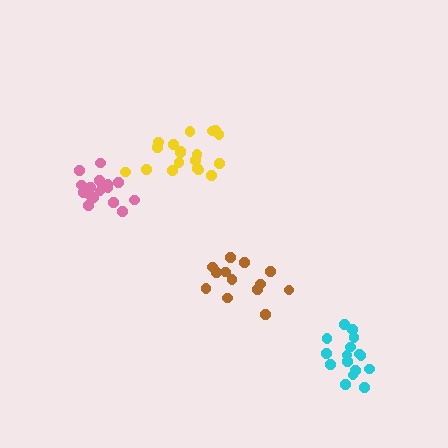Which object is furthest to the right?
The cyan cluster is rightmost.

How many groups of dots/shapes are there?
There are 4 groups.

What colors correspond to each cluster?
The clusters are colored: yellow, brown, cyan, pink.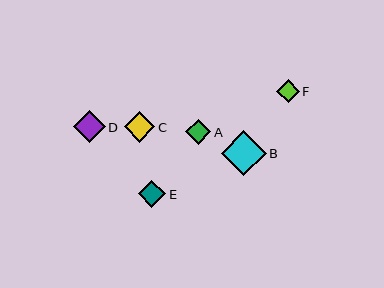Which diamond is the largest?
Diamond B is the largest with a size of approximately 45 pixels.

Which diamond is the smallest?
Diamond F is the smallest with a size of approximately 23 pixels.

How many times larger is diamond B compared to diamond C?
Diamond B is approximately 1.5 times the size of diamond C.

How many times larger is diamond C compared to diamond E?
Diamond C is approximately 1.1 times the size of diamond E.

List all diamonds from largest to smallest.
From largest to smallest: B, D, C, E, A, F.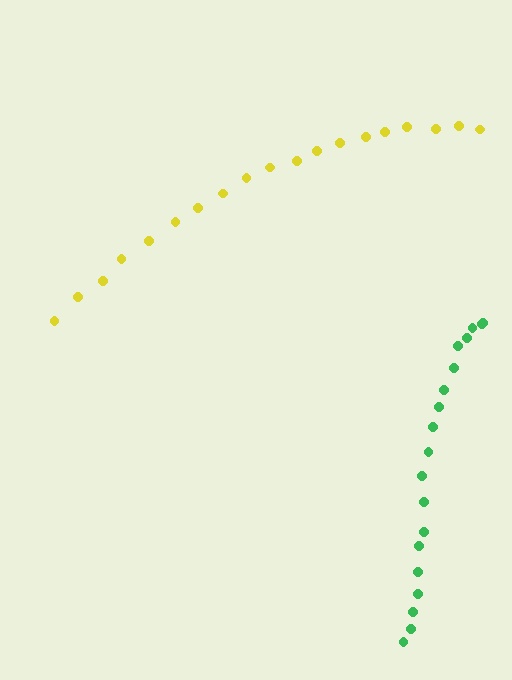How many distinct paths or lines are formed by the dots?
There are 2 distinct paths.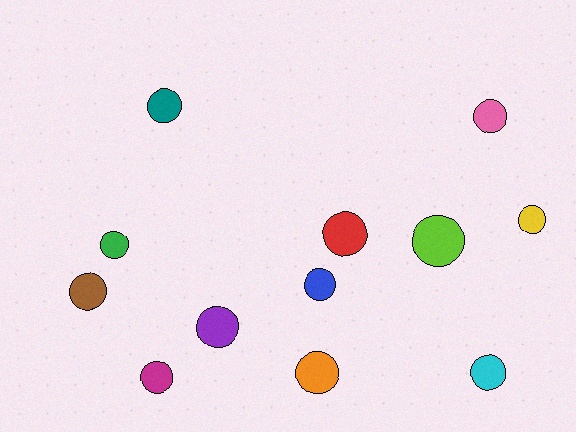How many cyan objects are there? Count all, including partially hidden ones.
There is 1 cyan object.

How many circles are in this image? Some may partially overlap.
There are 12 circles.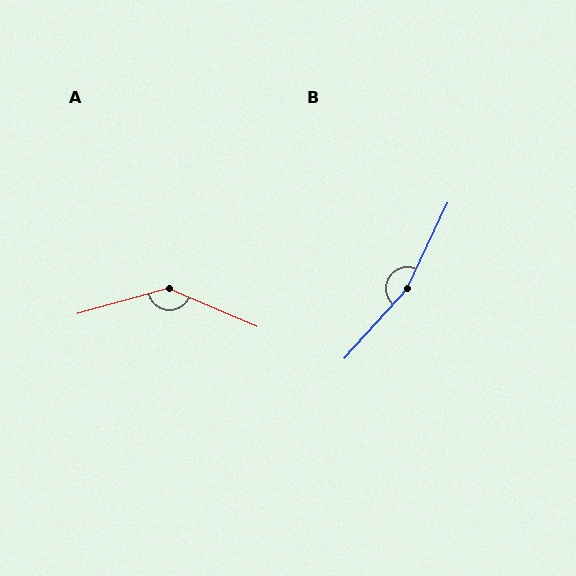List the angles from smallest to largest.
A (141°), B (163°).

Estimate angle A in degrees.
Approximately 141 degrees.